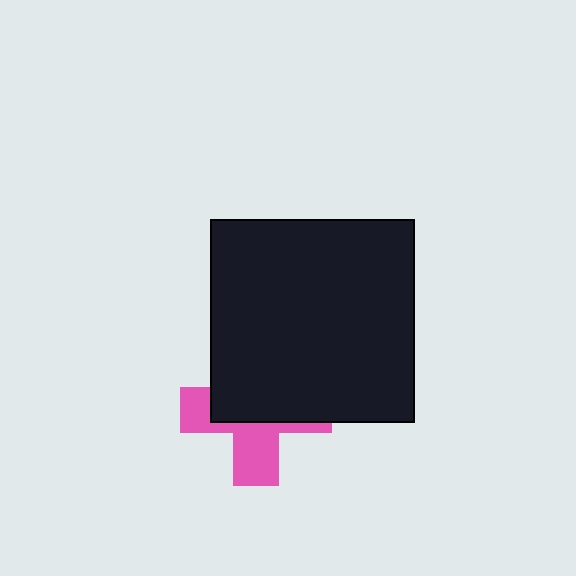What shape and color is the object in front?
The object in front is a black square.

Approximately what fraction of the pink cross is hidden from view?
Roughly 58% of the pink cross is hidden behind the black square.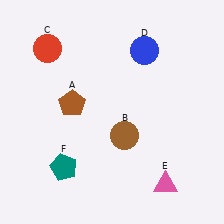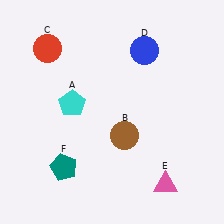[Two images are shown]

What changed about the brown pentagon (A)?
In Image 1, A is brown. In Image 2, it changed to cyan.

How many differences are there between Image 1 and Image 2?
There is 1 difference between the two images.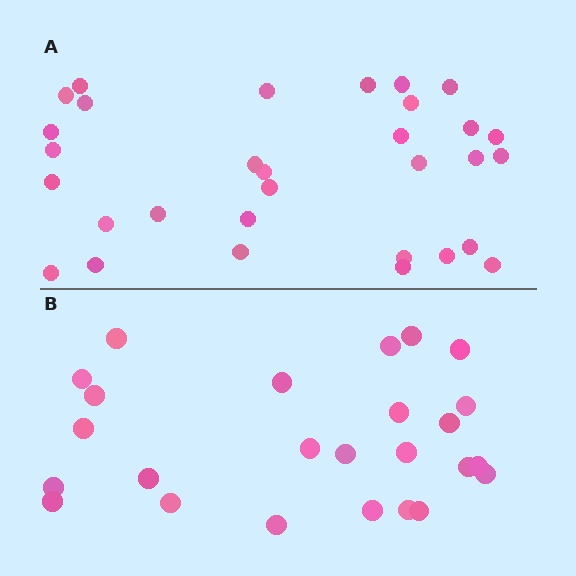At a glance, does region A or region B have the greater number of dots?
Region A (the top region) has more dots.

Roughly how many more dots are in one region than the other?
Region A has about 6 more dots than region B.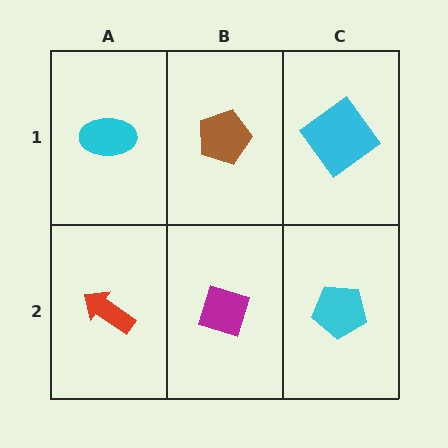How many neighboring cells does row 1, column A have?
2.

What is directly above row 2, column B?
A brown pentagon.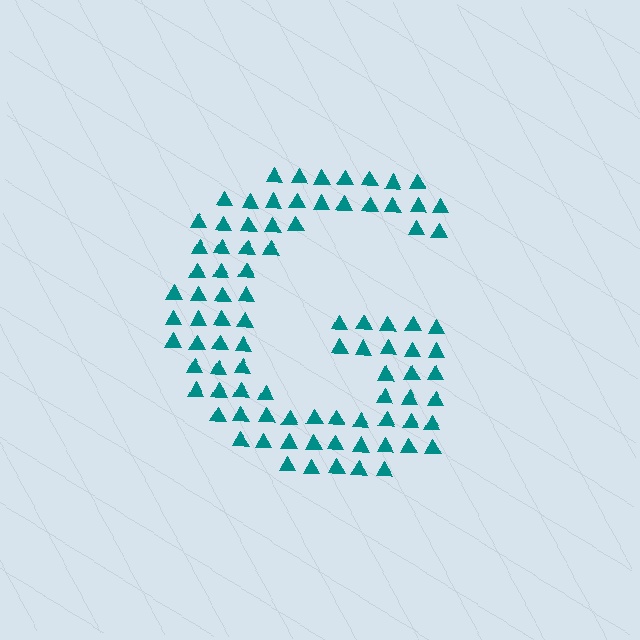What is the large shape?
The large shape is the letter G.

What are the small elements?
The small elements are triangles.